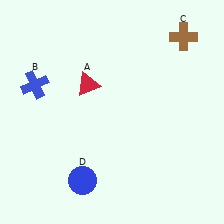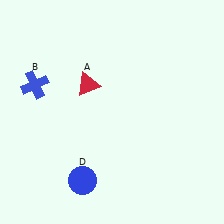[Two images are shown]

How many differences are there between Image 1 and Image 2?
There is 1 difference between the two images.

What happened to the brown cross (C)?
The brown cross (C) was removed in Image 2. It was in the top-right area of Image 1.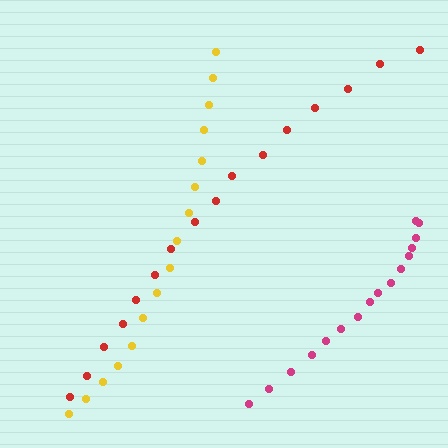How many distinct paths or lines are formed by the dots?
There are 3 distinct paths.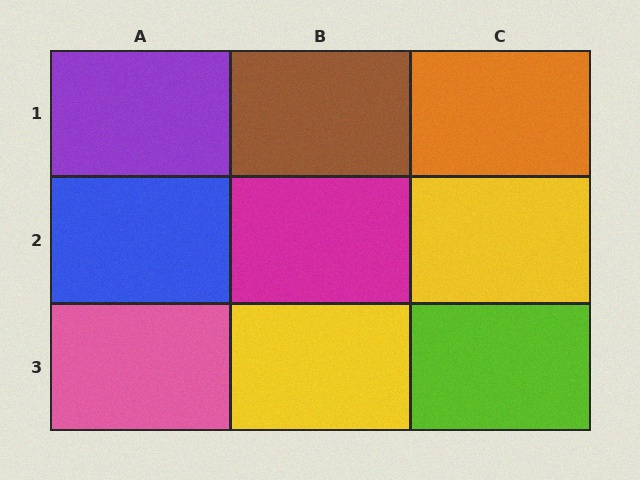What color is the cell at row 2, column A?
Blue.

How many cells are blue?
1 cell is blue.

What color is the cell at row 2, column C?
Yellow.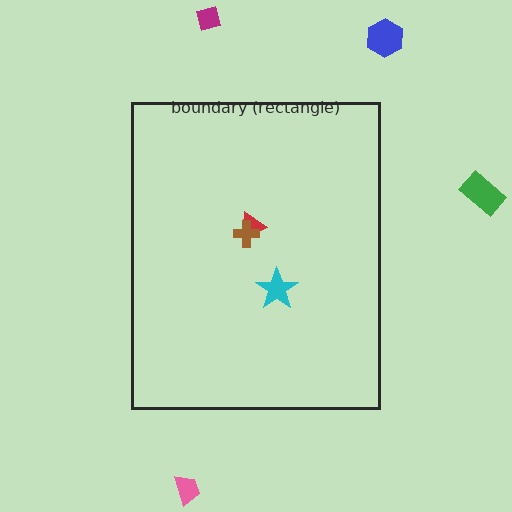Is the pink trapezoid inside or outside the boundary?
Outside.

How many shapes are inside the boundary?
3 inside, 4 outside.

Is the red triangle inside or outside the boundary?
Inside.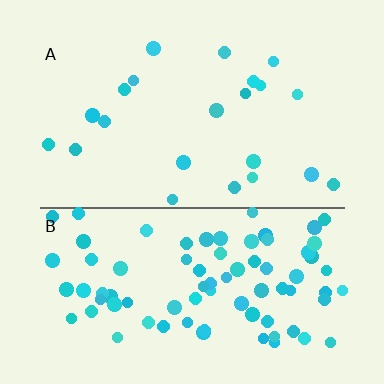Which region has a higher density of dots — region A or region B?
B (the bottom).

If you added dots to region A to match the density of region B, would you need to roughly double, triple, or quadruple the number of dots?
Approximately quadruple.